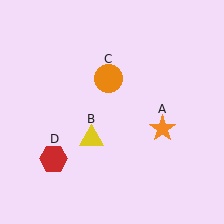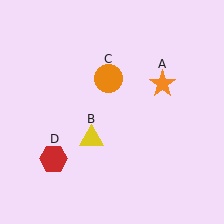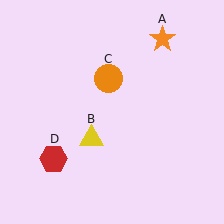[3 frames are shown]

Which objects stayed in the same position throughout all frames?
Yellow triangle (object B) and orange circle (object C) and red hexagon (object D) remained stationary.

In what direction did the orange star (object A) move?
The orange star (object A) moved up.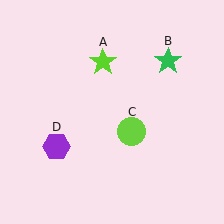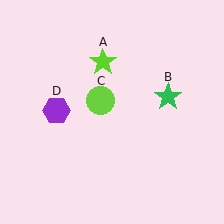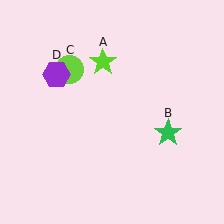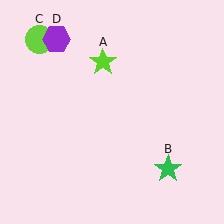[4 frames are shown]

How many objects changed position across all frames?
3 objects changed position: green star (object B), lime circle (object C), purple hexagon (object D).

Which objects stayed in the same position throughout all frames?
Lime star (object A) remained stationary.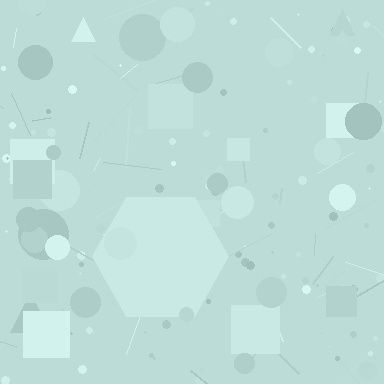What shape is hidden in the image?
A hexagon is hidden in the image.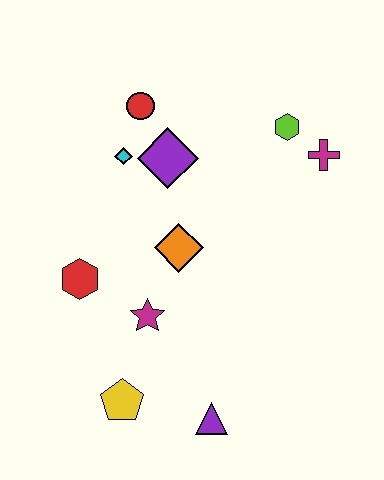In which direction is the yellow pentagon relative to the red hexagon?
The yellow pentagon is below the red hexagon.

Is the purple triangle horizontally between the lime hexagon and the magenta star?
Yes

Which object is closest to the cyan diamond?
The purple diamond is closest to the cyan diamond.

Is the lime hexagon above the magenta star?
Yes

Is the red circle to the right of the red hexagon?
Yes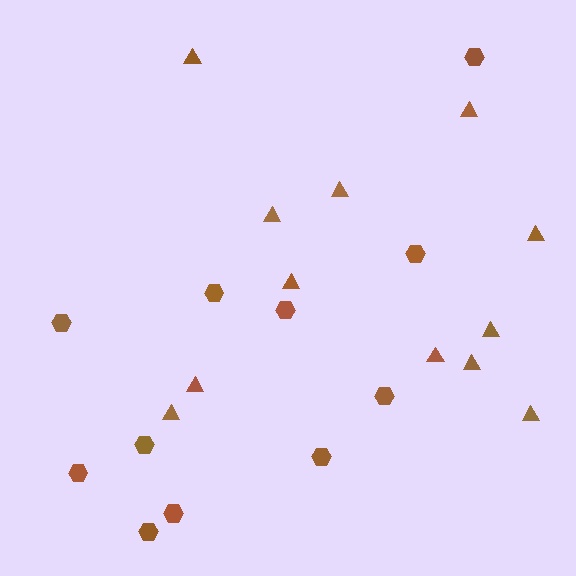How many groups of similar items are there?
There are 2 groups: one group of triangles (12) and one group of hexagons (11).